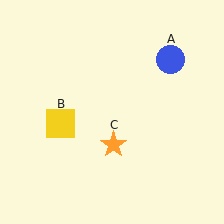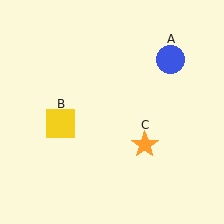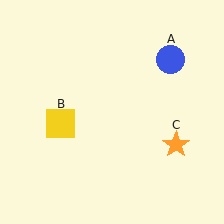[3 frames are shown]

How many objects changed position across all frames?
1 object changed position: orange star (object C).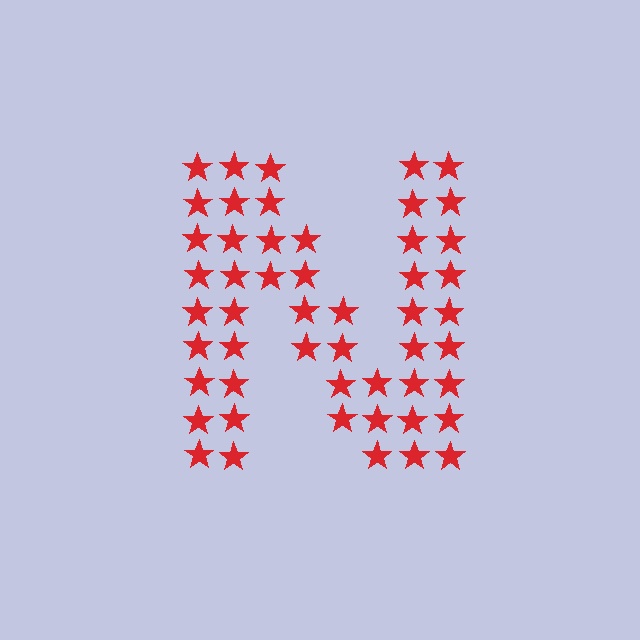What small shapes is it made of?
It is made of small stars.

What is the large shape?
The large shape is the letter N.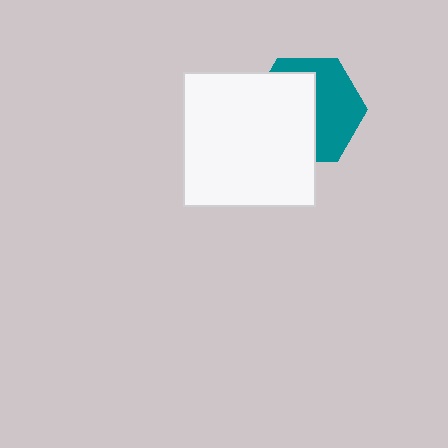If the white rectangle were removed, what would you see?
You would see the complete teal hexagon.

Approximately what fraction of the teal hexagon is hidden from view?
Roughly 53% of the teal hexagon is hidden behind the white rectangle.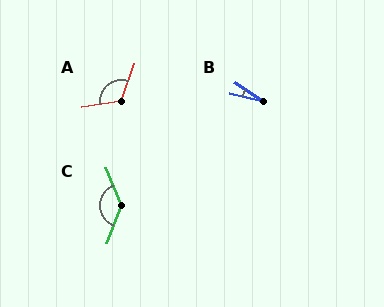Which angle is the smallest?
B, at approximately 21 degrees.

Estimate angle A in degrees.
Approximately 117 degrees.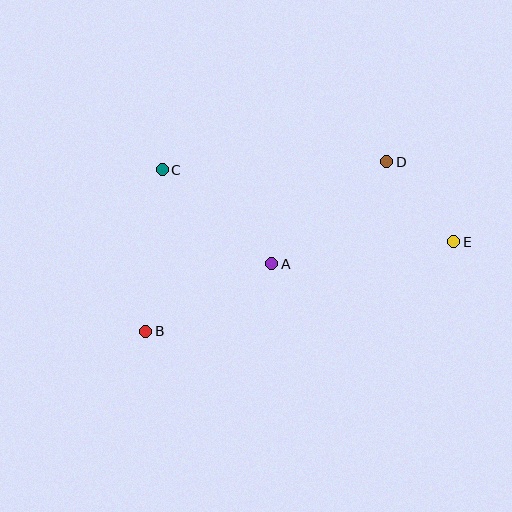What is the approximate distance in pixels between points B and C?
The distance between B and C is approximately 162 pixels.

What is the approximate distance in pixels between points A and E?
The distance between A and E is approximately 183 pixels.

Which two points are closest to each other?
Points D and E are closest to each other.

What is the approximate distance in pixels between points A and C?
The distance between A and C is approximately 144 pixels.